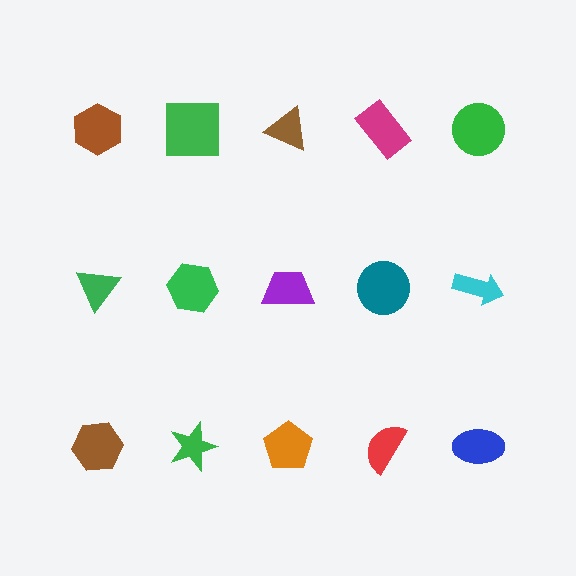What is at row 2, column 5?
A cyan arrow.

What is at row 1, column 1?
A brown hexagon.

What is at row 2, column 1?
A green triangle.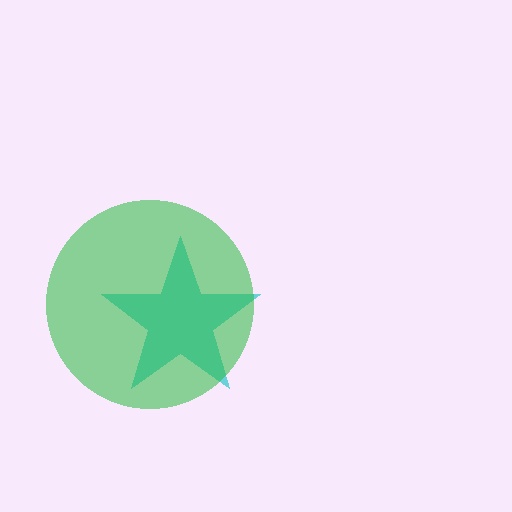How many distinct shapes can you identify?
There are 2 distinct shapes: a cyan star, a green circle.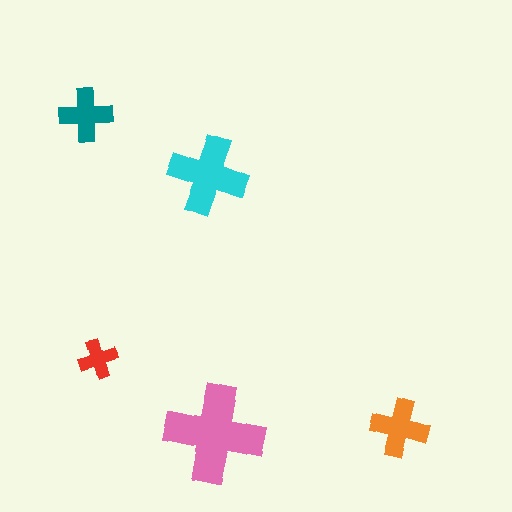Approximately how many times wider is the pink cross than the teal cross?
About 2 times wider.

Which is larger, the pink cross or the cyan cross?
The pink one.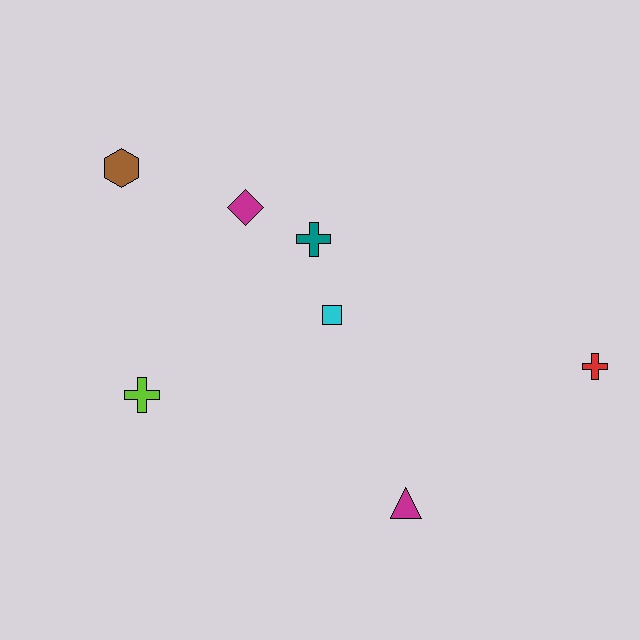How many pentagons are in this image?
There are no pentagons.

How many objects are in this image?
There are 7 objects.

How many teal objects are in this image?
There is 1 teal object.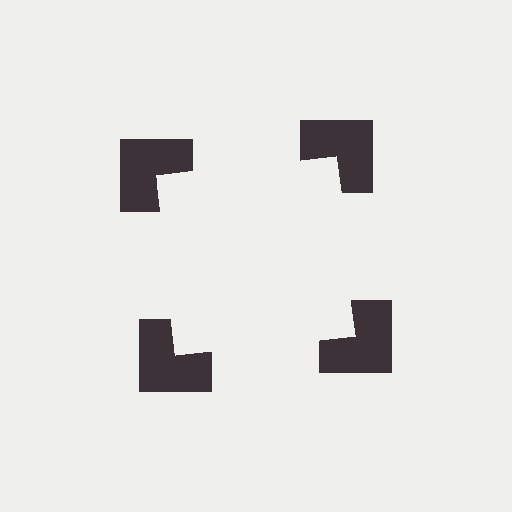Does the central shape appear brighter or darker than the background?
It typically appears slightly brighter than the background, even though no actual brightness change is drawn.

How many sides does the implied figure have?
4 sides.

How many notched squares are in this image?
There are 4 — one at each vertex of the illusory square.